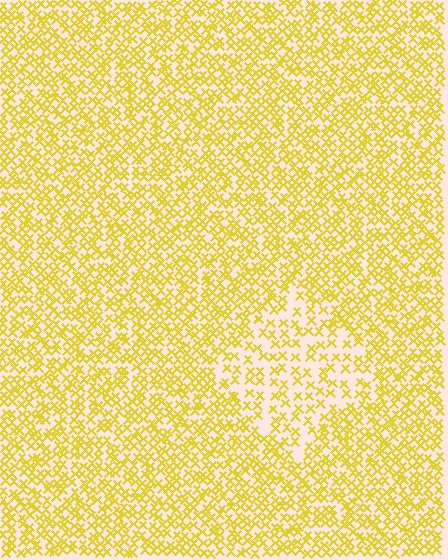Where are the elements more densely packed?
The elements are more densely packed outside the diamond boundary.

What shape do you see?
I see a diamond.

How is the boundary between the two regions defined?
The boundary is defined by a change in element density (approximately 1.9x ratio). All elements are the same color, size, and shape.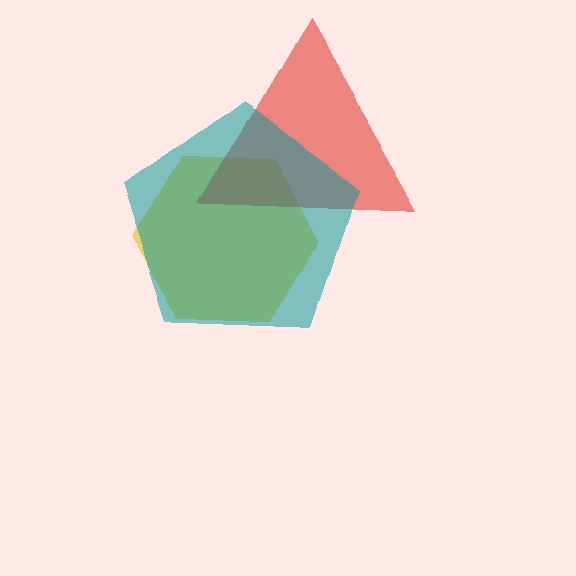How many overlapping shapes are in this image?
There are 3 overlapping shapes in the image.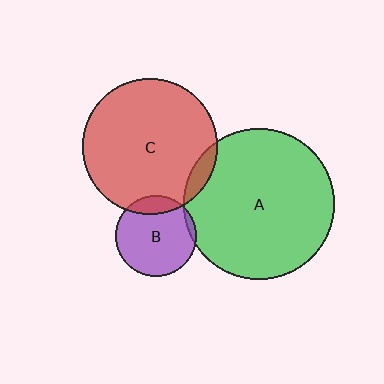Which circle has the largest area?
Circle A (green).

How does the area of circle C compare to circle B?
Approximately 2.8 times.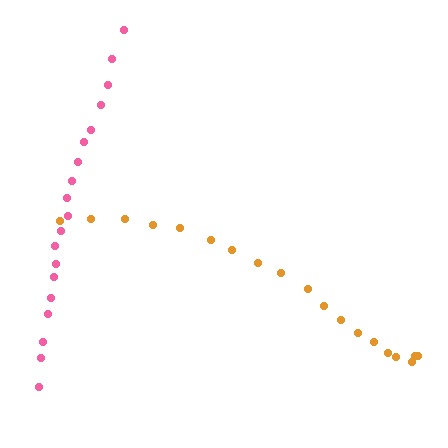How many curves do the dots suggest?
There are 2 distinct paths.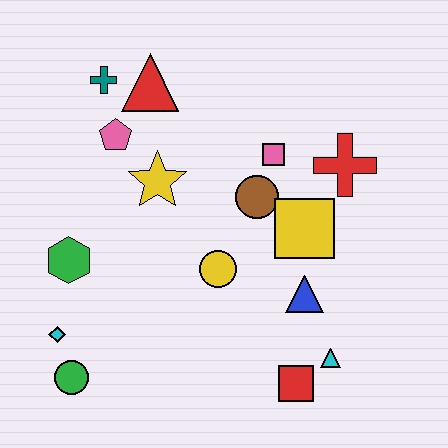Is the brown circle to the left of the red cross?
Yes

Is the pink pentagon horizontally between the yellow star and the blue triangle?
No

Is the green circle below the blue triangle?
Yes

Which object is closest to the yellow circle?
The brown circle is closest to the yellow circle.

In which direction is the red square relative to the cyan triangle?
The red square is to the left of the cyan triangle.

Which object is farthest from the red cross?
The green circle is farthest from the red cross.